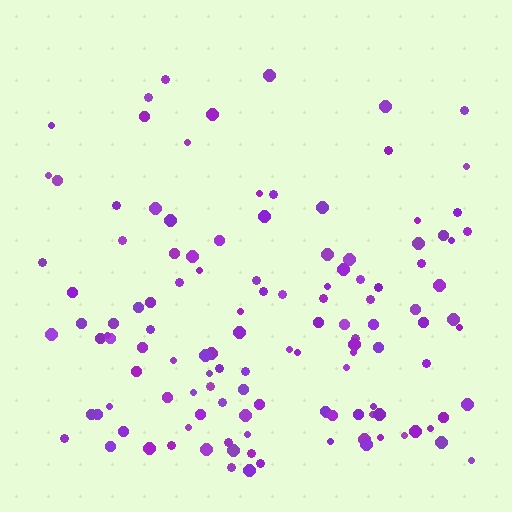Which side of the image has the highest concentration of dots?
The bottom.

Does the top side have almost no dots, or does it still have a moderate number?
Still a moderate number, just noticeably fewer than the bottom.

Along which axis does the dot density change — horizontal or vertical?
Vertical.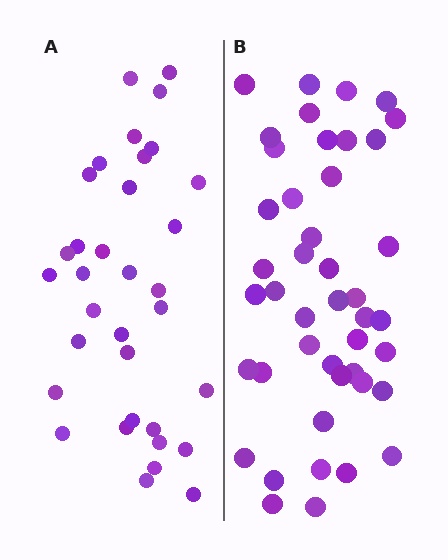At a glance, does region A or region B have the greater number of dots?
Region B (the right region) has more dots.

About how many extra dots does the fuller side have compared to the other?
Region B has roughly 10 or so more dots than region A.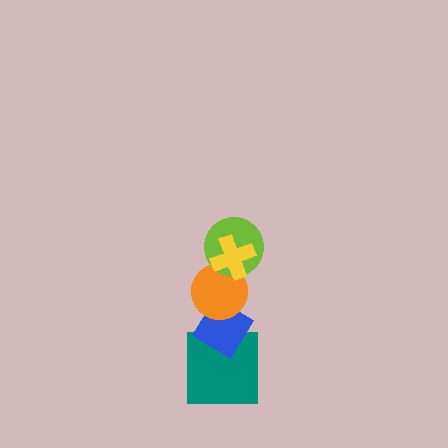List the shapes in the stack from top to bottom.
From top to bottom: the yellow cross, the lime circle, the orange circle, the blue diamond, the teal square.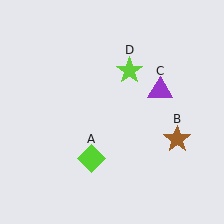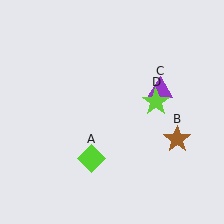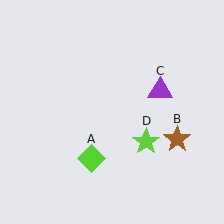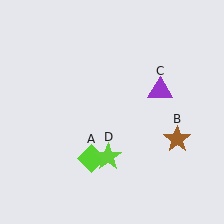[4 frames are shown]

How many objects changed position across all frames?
1 object changed position: lime star (object D).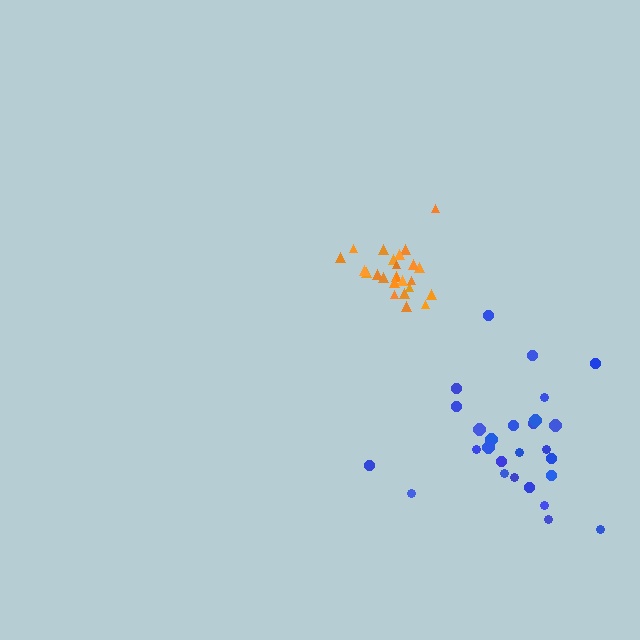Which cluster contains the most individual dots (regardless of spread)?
Blue (27).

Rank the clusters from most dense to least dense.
orange, blue.